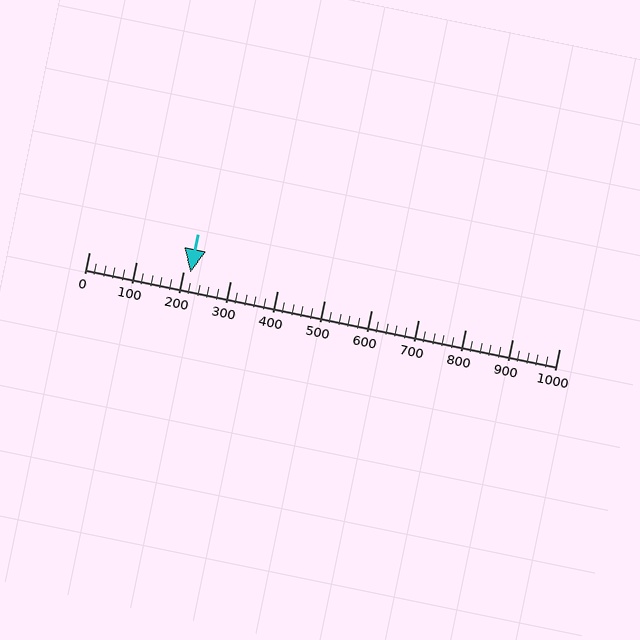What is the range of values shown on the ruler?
The ruler shows values from 0 to 1000.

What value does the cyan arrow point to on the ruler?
The cyan arrow points to approximately 216.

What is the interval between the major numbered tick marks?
The major tick marks are spaced 100 units apart.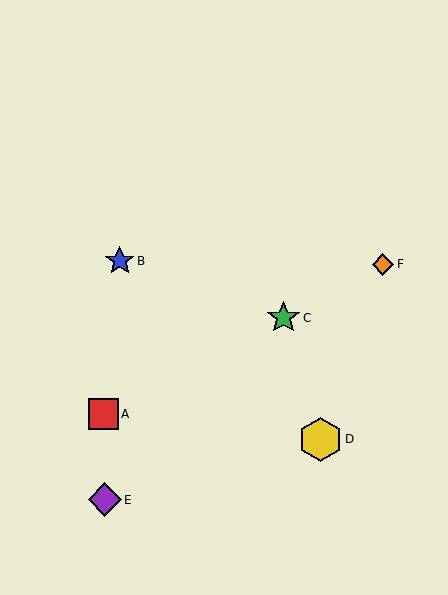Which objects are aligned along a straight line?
Objects A, C, F are aligned along a straight line.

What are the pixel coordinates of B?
Object B is at (120, 261).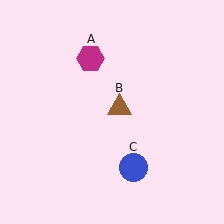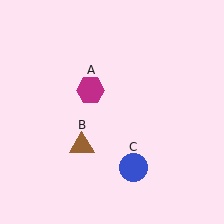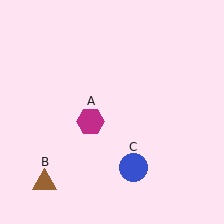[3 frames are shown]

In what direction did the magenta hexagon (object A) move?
The magenta hexagon (object A) moved down.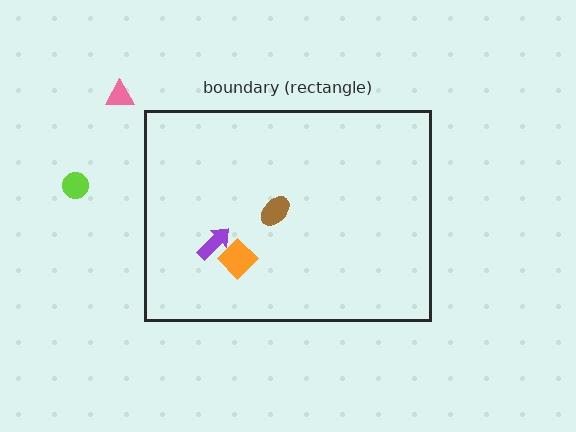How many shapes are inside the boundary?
3 inside, 2 outside.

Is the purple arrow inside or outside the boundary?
Inside.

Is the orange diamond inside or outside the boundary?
Inside.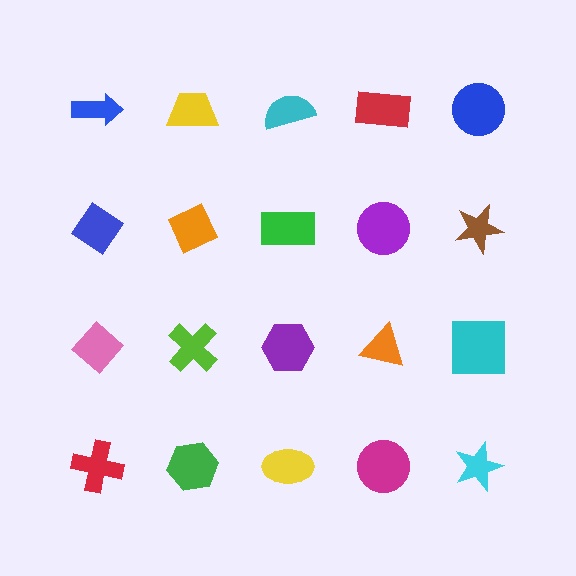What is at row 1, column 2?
A yellow trapezoid.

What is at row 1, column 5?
A blue circle.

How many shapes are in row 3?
5 shapes.